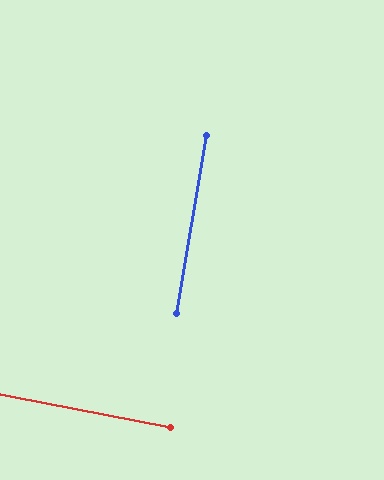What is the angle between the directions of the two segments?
Approximately 89 degrees.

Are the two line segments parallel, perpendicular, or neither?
Perpendicular — they meet at approximately 89°.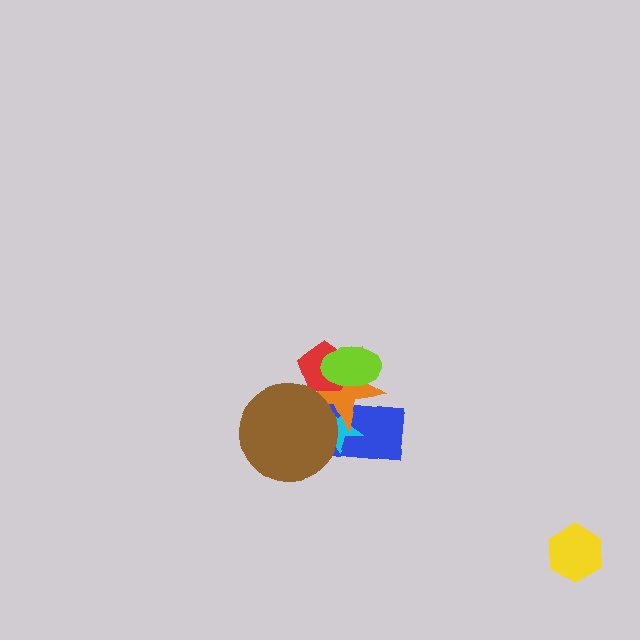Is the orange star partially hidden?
Yes, it is partially covered by another shape.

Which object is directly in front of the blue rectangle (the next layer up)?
The cyan star is directly in front of the blue rectangle.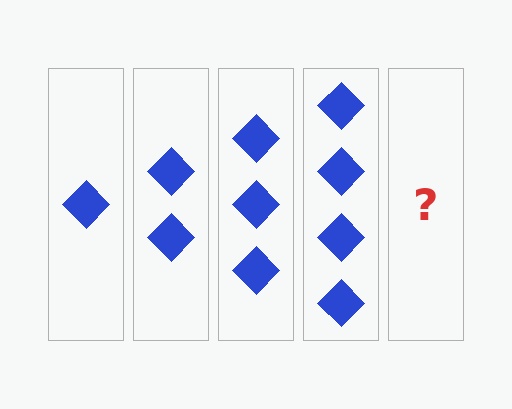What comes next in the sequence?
The next element should be 5 diamonds.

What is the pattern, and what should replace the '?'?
The pattern is that each step adds one more diamond. The '?' should be 5 diamonds.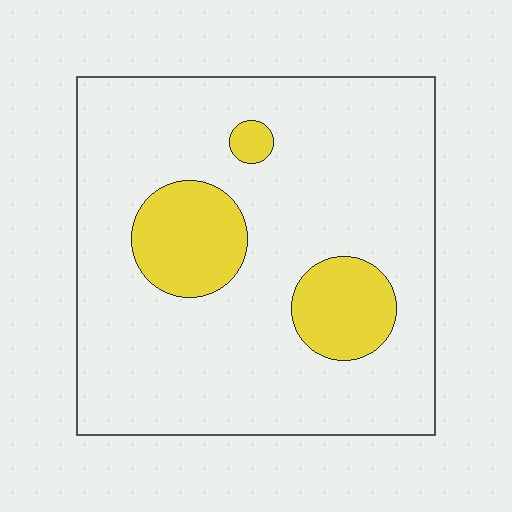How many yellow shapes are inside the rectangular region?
3.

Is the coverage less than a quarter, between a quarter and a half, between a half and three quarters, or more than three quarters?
Less than a quarter.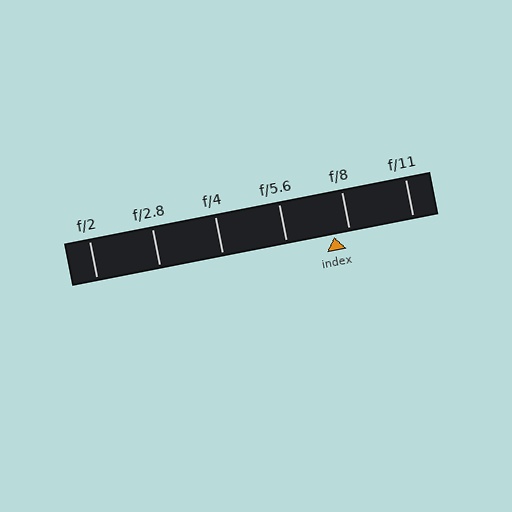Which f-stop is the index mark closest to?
The index mark is closest to f/8.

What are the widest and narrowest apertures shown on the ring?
The widest aperture shown is f/2 and the narrowest is f/11.